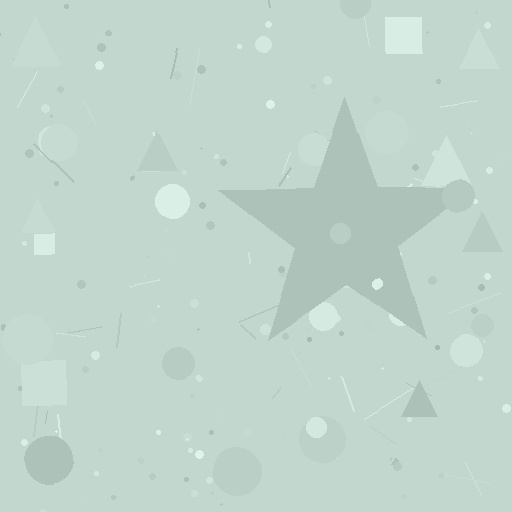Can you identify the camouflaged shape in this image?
The camouflaged shape is a star.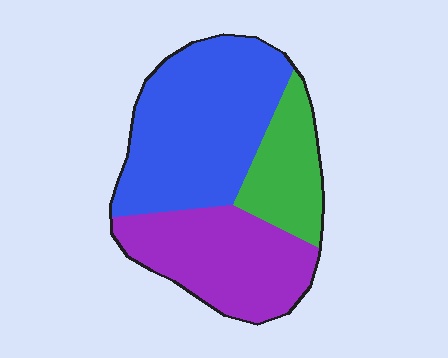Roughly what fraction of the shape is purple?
Purple covers 34% of the shape.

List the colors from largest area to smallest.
From largest to smallest: blue, purple, green.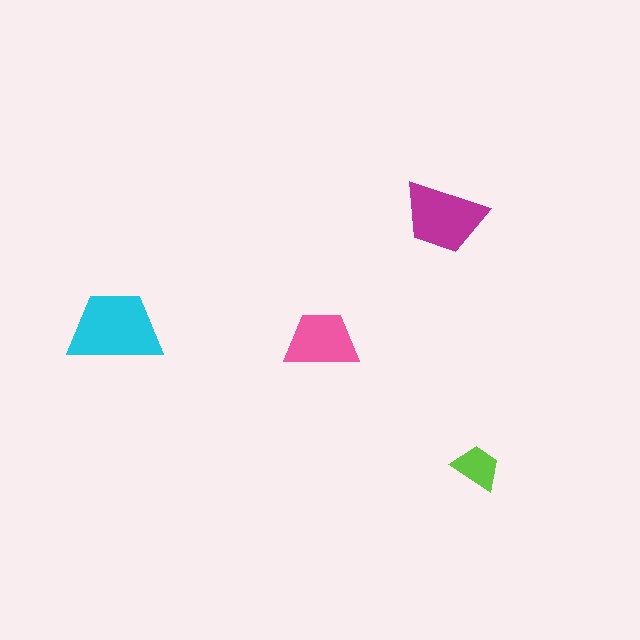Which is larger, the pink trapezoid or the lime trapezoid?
The pink one.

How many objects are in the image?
There are 4 objects in the image.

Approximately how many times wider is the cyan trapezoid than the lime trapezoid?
About 2 times wider.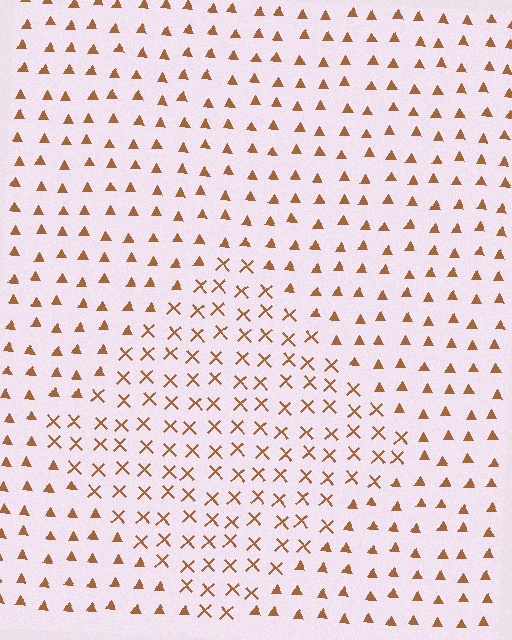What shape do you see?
I see a diamond.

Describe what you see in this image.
The image is filled with small brown elements arranged in a uniform grid. A diamond-shaped region contains X marks, while the surrounding area contains triangles. The boundary is defined purely by the change in element shape.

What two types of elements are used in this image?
The image uses X marks inside the diamond region and triangles outside it.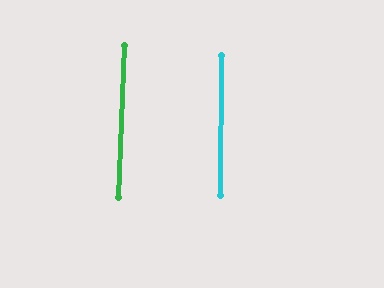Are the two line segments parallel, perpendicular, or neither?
Parallel — their directions differ by only 1.9°.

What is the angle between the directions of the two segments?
Approximately 2 degrees.